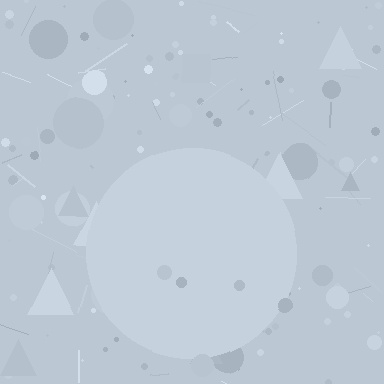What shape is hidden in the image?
A circle is hidden in the image.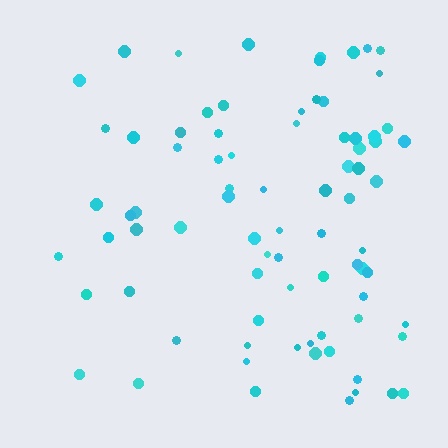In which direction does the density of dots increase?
From left to right, with the right side densest.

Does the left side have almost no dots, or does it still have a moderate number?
Still a moderate number, just noticeably fewer than the right.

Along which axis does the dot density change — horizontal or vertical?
Horizontal.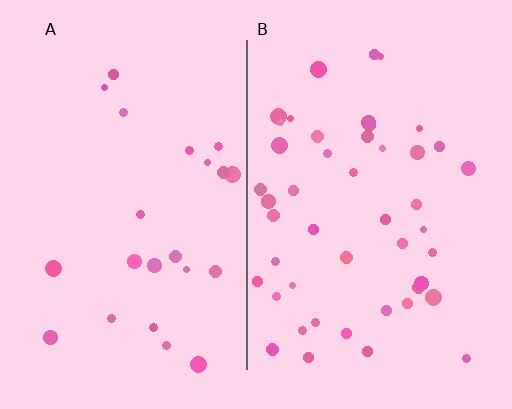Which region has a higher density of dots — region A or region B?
B (the right).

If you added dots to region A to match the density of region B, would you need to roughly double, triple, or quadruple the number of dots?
Approximately double.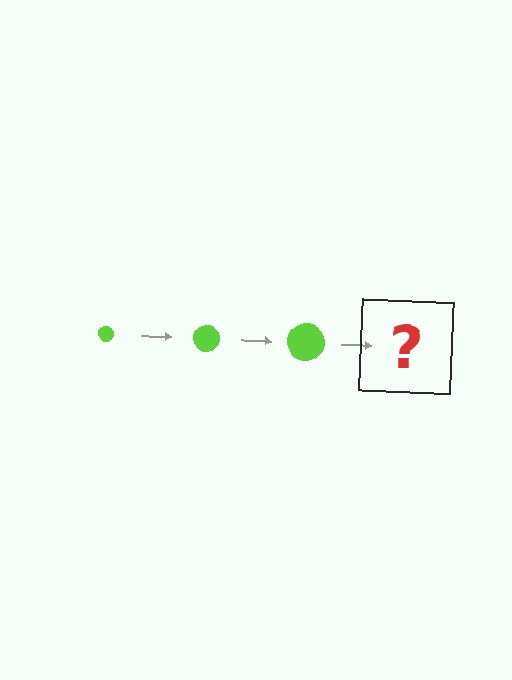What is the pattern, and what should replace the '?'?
The pattern is that the circle gets progressively larger each step. The '?' should be a lime circle, larger than the previous one.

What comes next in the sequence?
The next element should be a lime circle, larger than the previous one.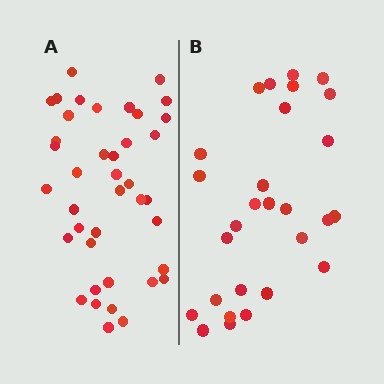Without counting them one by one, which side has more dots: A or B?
Region A (the left region) has more dots.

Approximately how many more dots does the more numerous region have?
Region A has roughly 12 or so more dots than region B.